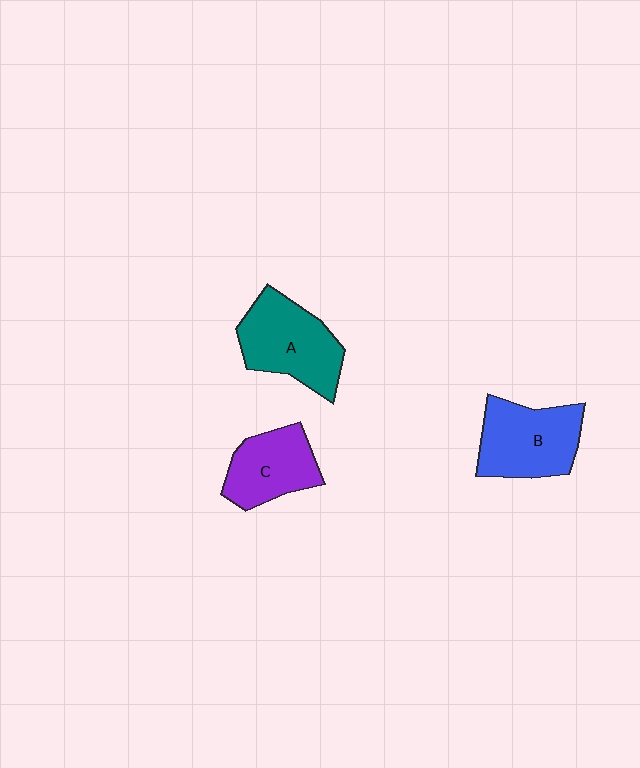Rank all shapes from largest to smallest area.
From largest to smallest: A (teal), B (blue), C (purple).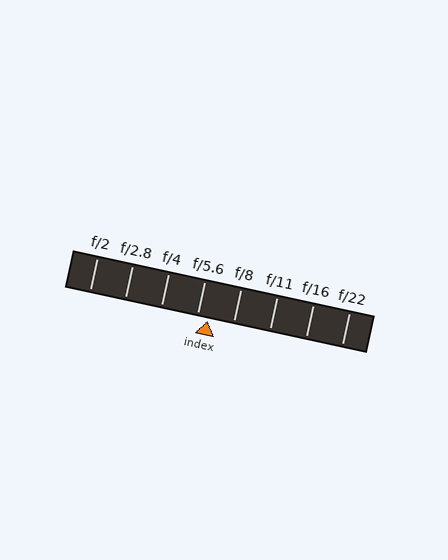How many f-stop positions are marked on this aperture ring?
There are 8 f-stop positions marked.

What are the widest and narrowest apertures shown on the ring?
The widest aperture shown is f/2 and the narrowest is f/22.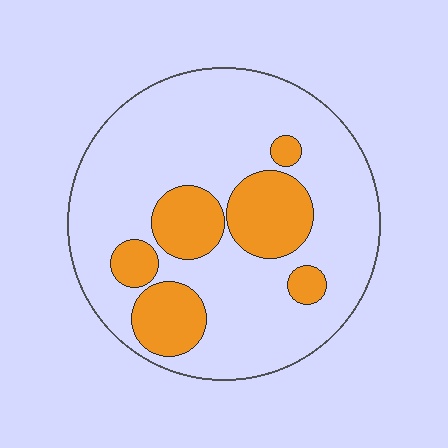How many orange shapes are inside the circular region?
6.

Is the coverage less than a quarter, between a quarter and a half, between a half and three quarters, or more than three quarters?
Less than a quarter.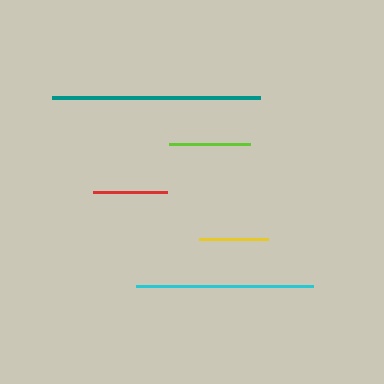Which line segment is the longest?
The teal line is the longest at approximately 208 pixels.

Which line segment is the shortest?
The yellow line is the shortest at approximately 69 pixels.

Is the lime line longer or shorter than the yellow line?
The lime line is longer than the yellow line.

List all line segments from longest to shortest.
From longest to shortest: teal, cyan, lime, red, yellow.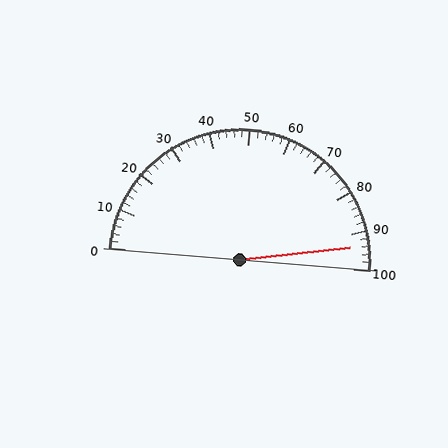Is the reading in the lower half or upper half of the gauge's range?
The reading is in the upper half of the range (0 to 100).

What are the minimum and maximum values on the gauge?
The gauge ranges from 0 to 100.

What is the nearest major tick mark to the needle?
The nearest major tick mark is 90.